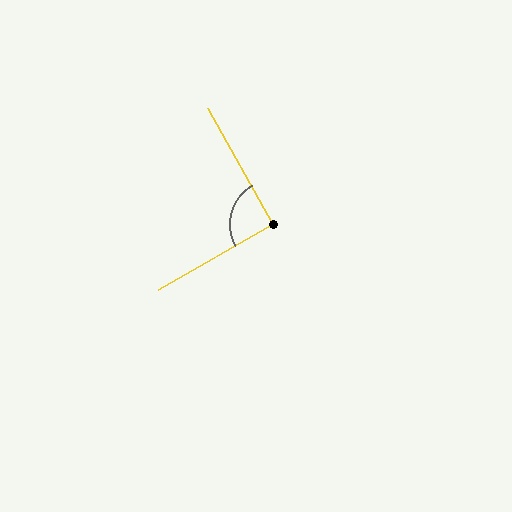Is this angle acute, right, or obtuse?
It is approximately a right angle.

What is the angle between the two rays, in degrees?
Approximately 91 degrees.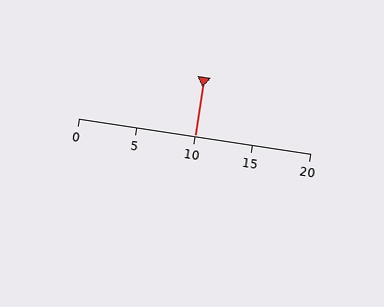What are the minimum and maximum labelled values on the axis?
The axis runs from 0 to 20.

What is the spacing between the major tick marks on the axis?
The major ticks are spaced 5 apart.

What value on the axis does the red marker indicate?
The marker indicates approximately 10.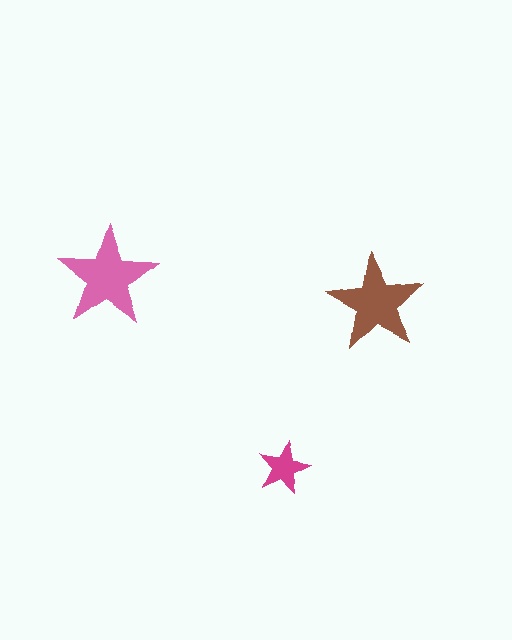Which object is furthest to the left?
The pink star is leftmost.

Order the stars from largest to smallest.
the pink one, the brown one, the magenta one.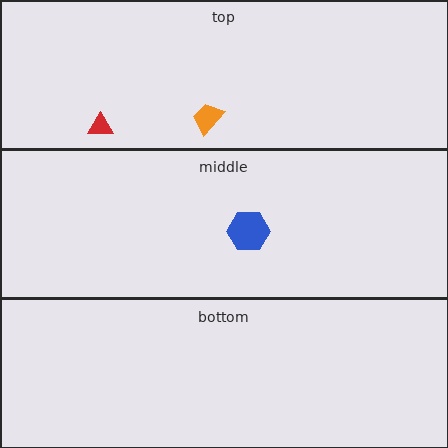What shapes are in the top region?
The red triangle, the orange trapezoid.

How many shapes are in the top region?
2.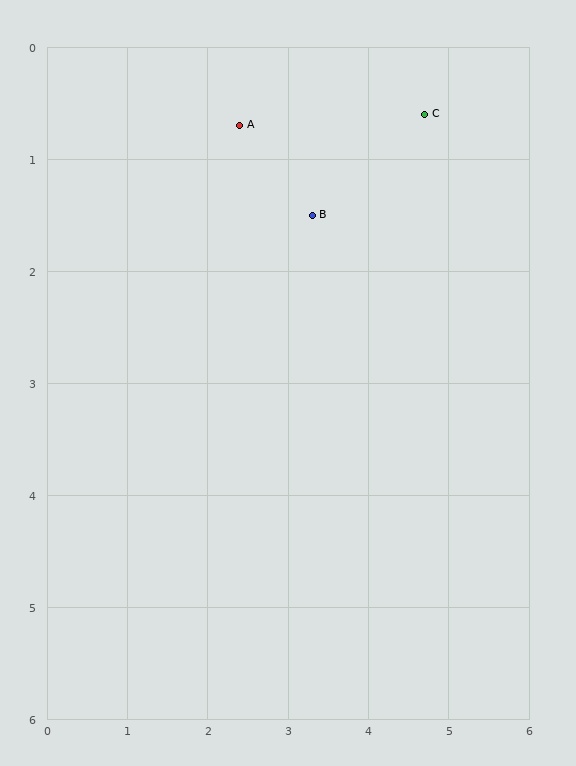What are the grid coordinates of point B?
Point B is at approximately (3.3, 1.5).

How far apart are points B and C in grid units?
Points B and C are about 1.7 grid units apart.